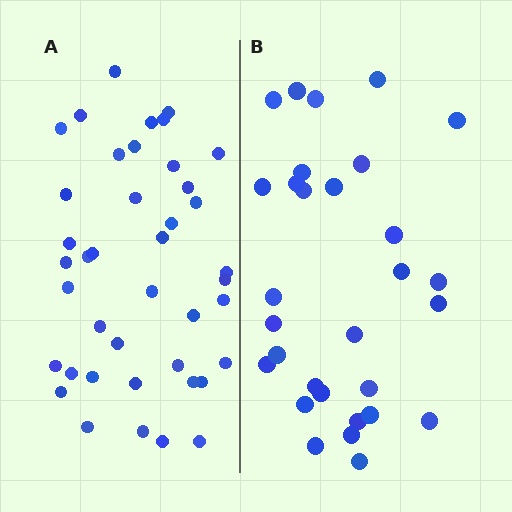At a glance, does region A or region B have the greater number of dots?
Region A (the left region) has more dots.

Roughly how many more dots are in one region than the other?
Region A has roughly 12 or so more dots than region B.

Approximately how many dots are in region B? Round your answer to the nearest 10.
About 30 dots.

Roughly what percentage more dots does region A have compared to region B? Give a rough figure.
About 35% more.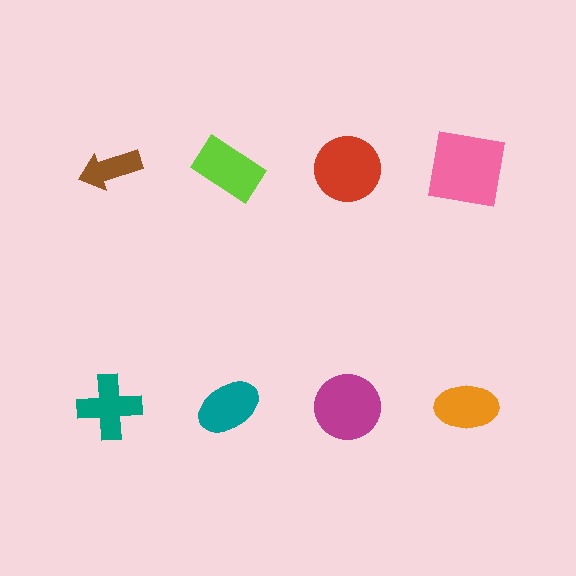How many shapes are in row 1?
4 shapes.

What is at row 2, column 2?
A teal ellipse.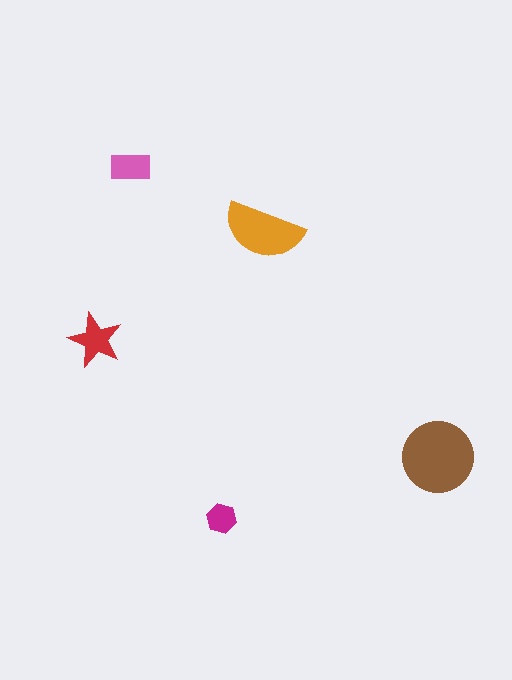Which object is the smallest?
The magenta hexagon.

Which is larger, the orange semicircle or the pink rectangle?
The orange semicircle.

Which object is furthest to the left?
The red star is leftmost.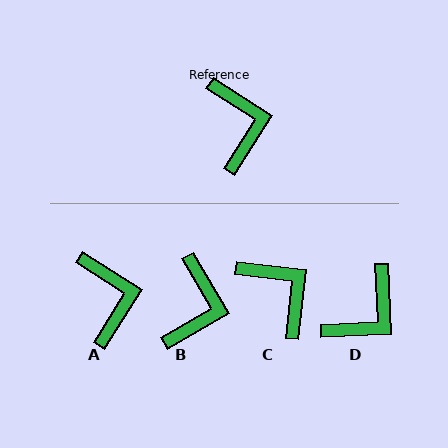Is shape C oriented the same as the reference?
No, it is off by about 26 degrees.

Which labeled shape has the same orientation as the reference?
A.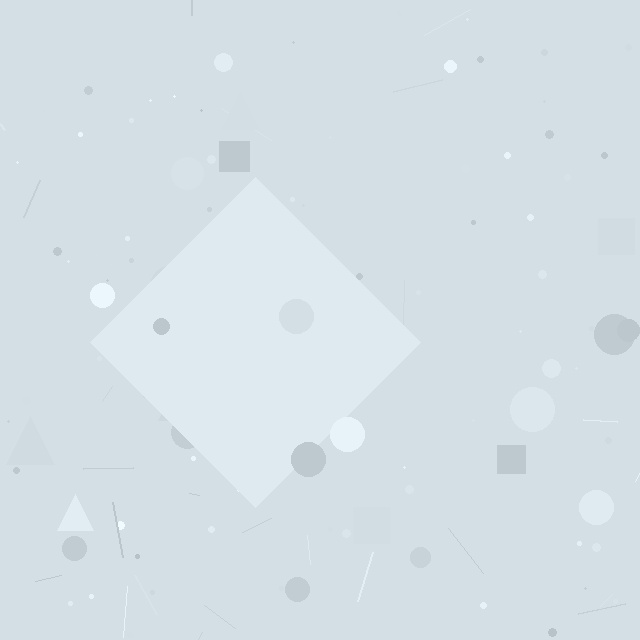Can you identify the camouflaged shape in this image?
The camouflaged shape is a diamond.